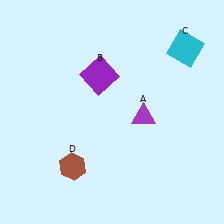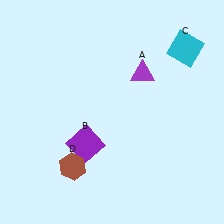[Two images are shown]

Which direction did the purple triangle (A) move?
The purple triangle (A) moved up.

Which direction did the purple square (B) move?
The purple square (B) moved down.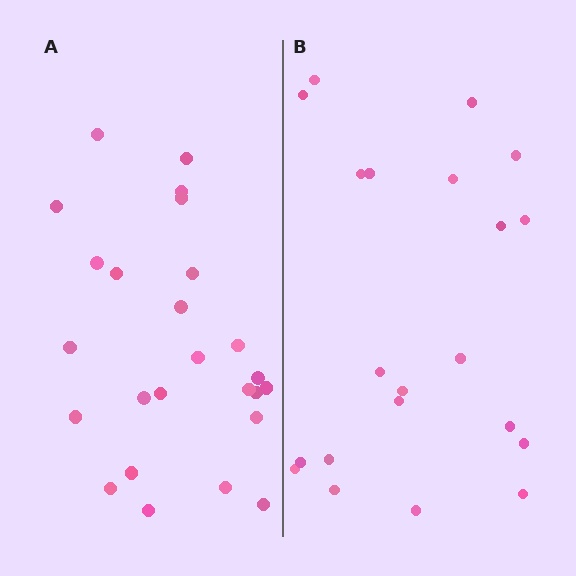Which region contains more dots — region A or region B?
Region A (the left region) has more dots.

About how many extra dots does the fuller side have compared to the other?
Region A has about 4 more dots than region B.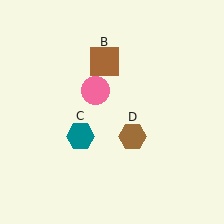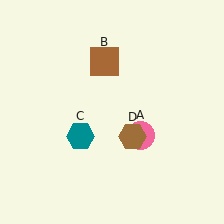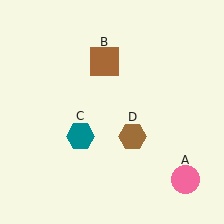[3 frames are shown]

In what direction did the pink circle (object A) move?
The pink circle (object A) moved down and to the right.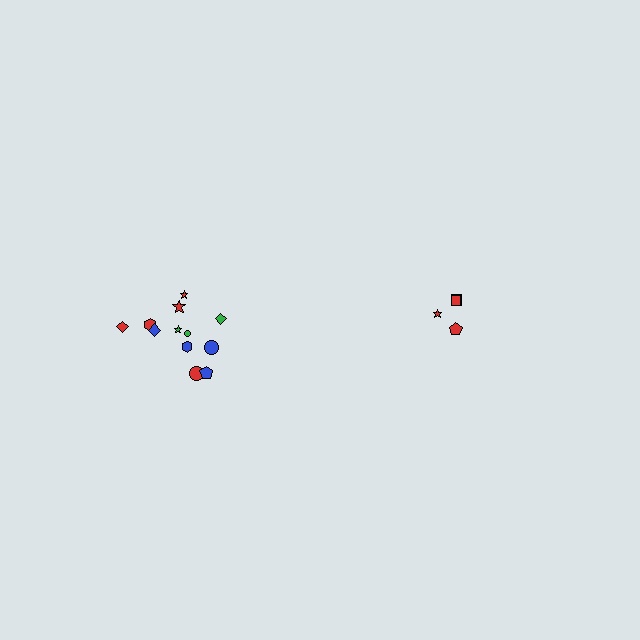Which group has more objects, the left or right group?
The left group.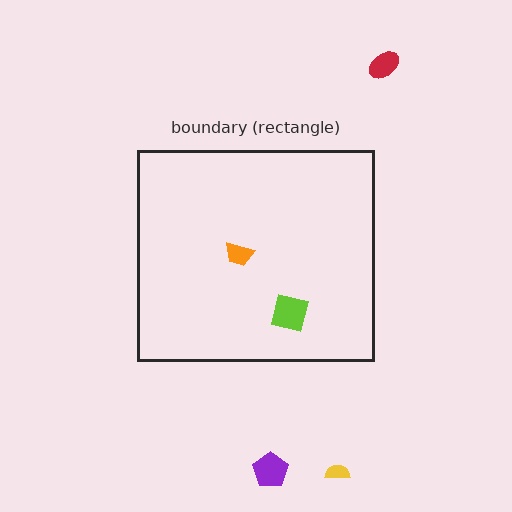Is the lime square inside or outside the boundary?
Inside.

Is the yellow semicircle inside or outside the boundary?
Outside.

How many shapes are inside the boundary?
2 inside, 3 outside.